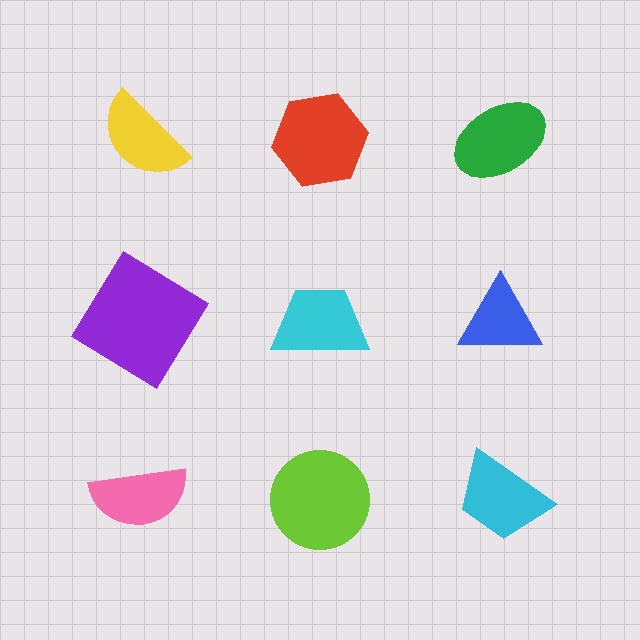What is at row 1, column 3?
A green ellipse.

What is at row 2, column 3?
A blue triangle.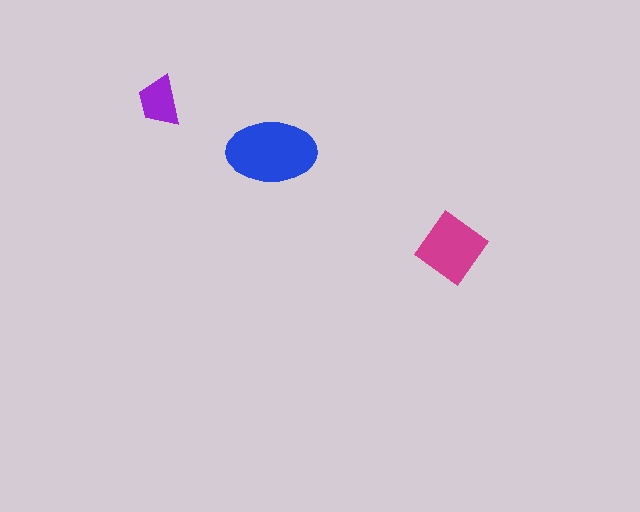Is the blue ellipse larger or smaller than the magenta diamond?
Larger.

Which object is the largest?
The blue ellipse.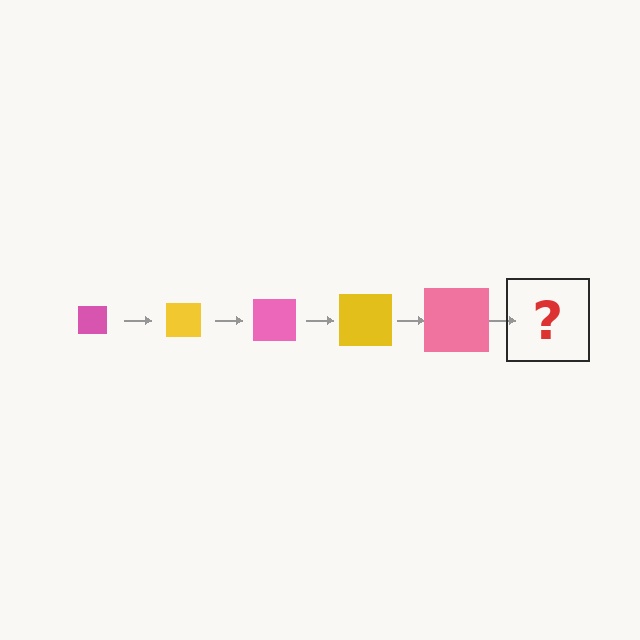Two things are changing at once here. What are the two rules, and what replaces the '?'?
The two rules are that the square grows larger each step and the color cycles through pink and yellow. The '?' should be a yellow square, larger than the previous one.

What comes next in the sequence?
The next element should be a yellow square, larger than the previous one.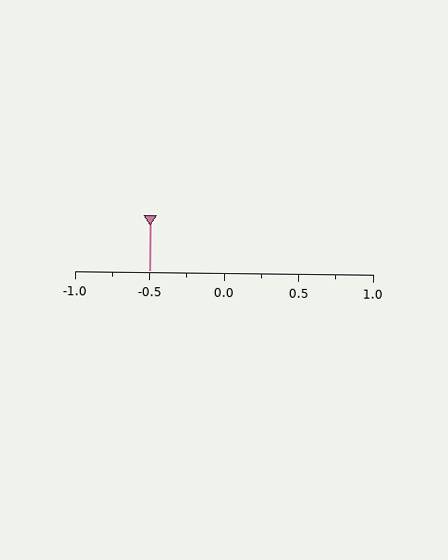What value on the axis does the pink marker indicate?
The marker indicates approximately -0.5.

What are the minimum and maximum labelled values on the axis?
The axis runs from -1.0 to 1.0.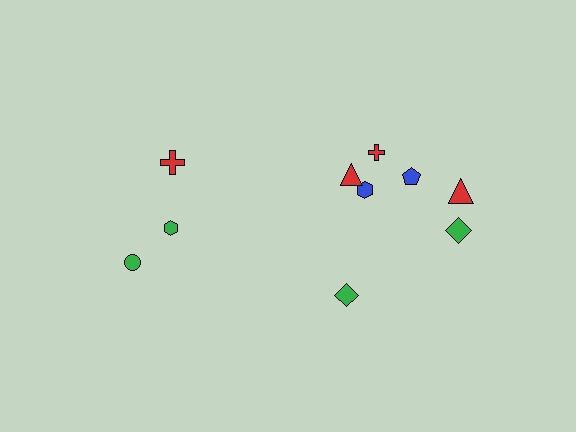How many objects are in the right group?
There are 7 objects.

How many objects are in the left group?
There are 3 objects.